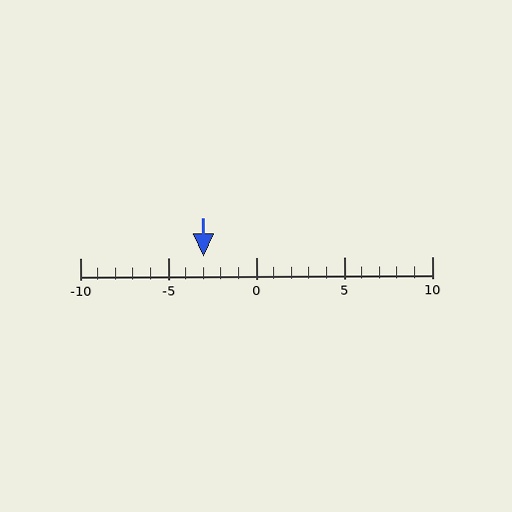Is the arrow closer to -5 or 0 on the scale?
The arrow is closer to -5.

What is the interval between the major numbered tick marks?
The major tick marks are spaced 5 units apart.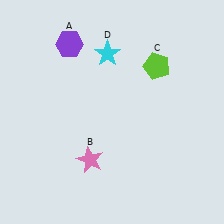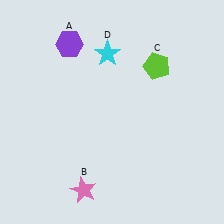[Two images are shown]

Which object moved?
The pink star (B) moved down.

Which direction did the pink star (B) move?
The pink star (B) moved down.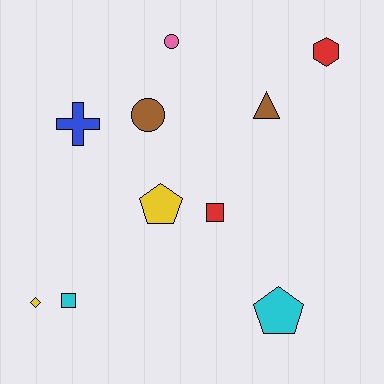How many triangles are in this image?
There is 1 triangle.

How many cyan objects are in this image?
There are 2 cyan objects.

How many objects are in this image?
There are 10 objects.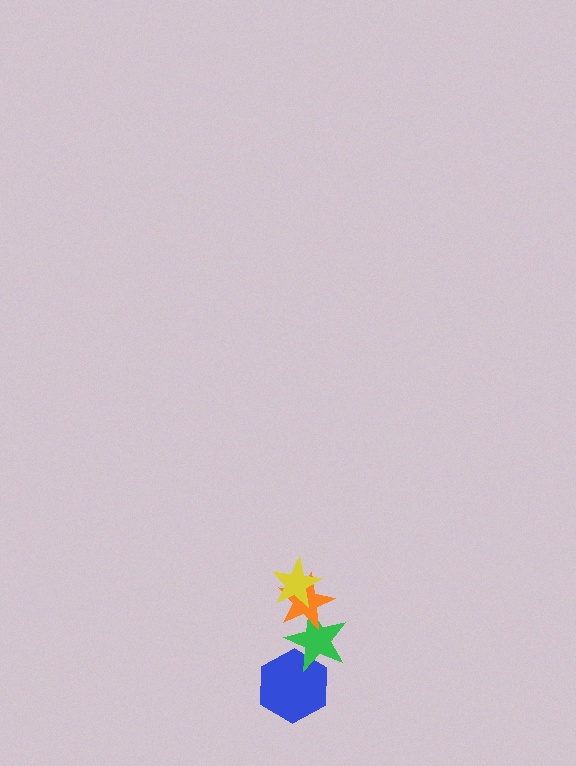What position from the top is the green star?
The green star is 3rd from the top.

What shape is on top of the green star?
The orange star is on top of the green star.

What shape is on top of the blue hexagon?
The green star is on top of the blue hexagon.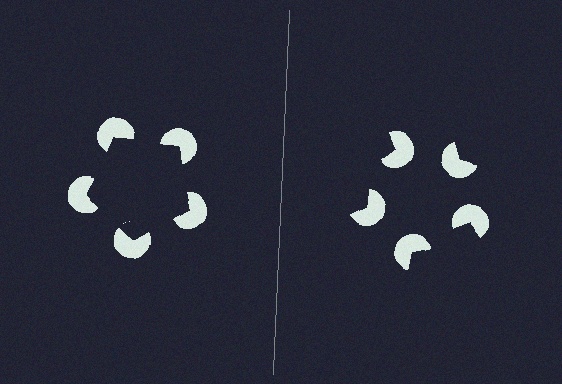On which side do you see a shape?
An illusory pentagon appears on the left side. On the right side the wedge cuts are rotated, so no coherent shape forms.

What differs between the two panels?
The pac-man discs are positioned identically on both sides; only the wedge orientations differ. On the left they align to a pentagon; on the right they are misaligned.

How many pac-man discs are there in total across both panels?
10 — 5 on each side.